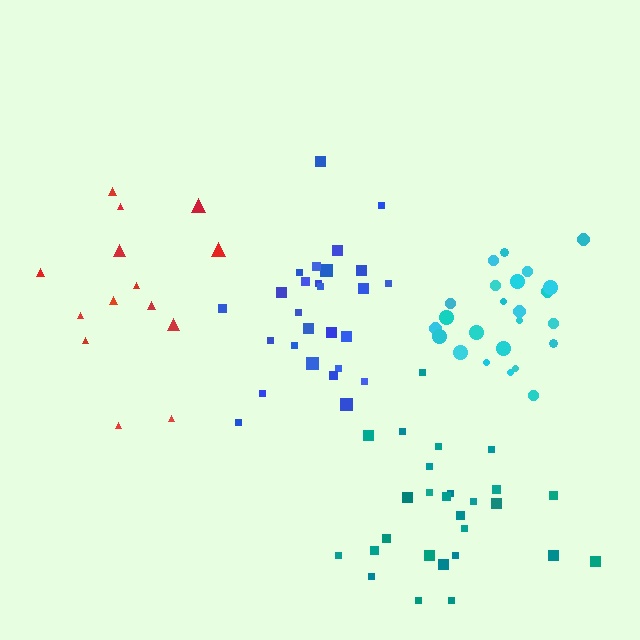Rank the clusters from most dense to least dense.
cyan, blue, teal, red.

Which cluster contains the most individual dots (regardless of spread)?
Blue (27).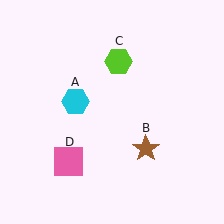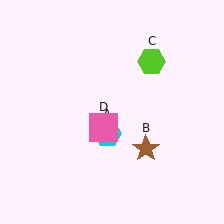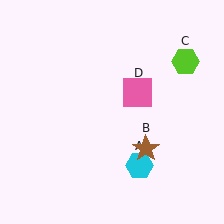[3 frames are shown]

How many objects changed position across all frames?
3 objects changed position: cyan hexagon (object A), lime hexagon (object C), pink square (object D).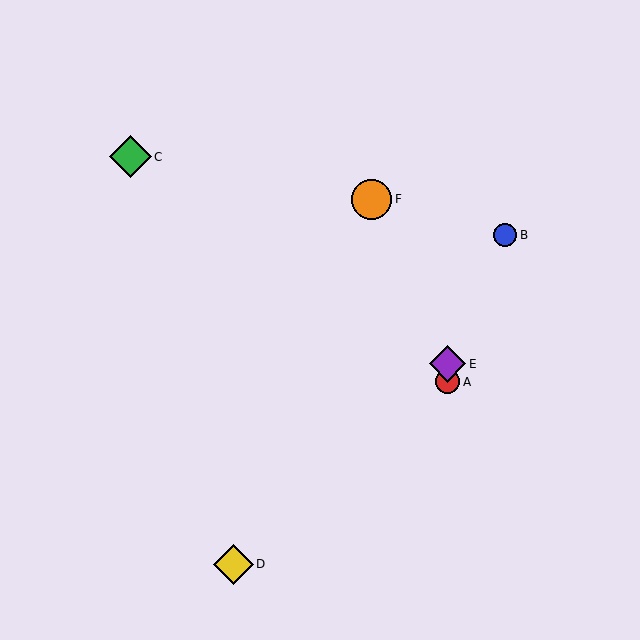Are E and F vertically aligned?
No, E is at x≈448 and F is at x≈372.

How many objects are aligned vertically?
2 objects (A, E) are aligned vertically.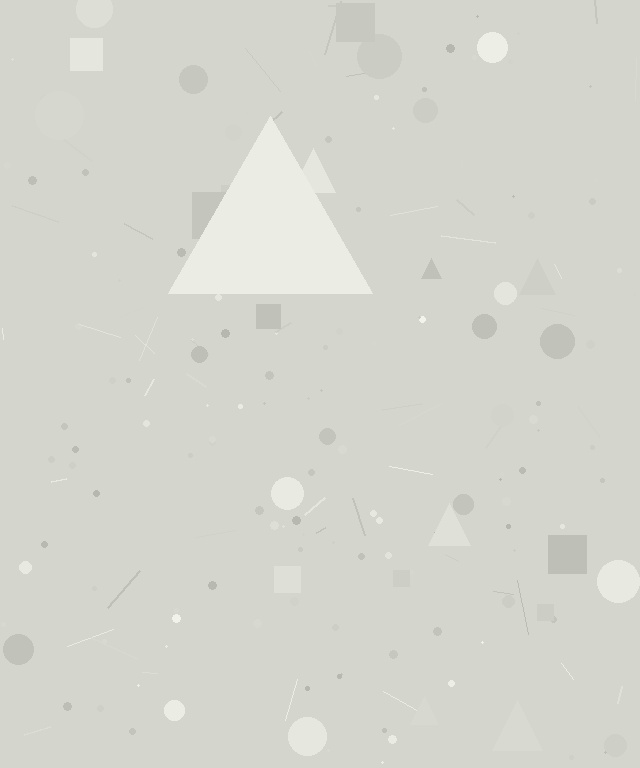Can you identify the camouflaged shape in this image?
The camouflaged shape is a triangle.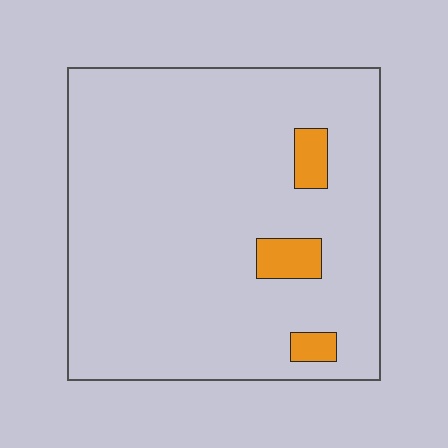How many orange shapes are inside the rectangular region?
3.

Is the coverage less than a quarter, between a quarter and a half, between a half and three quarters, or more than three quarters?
Less than a quarter.